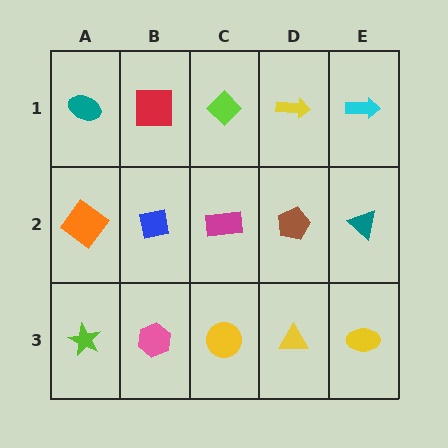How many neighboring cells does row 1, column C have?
3.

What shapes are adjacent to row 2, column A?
A teal ellipse (row 1, column A), a lime star (row 3, column A), a blue square (row 2, column B).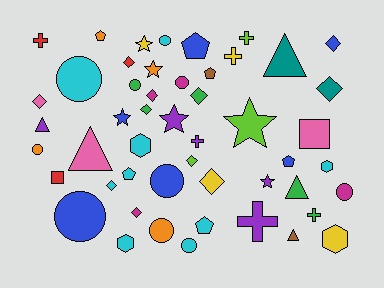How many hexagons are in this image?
There are 4 hexagons.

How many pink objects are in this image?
There are 3 pink objects.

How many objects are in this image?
There are 50 objects.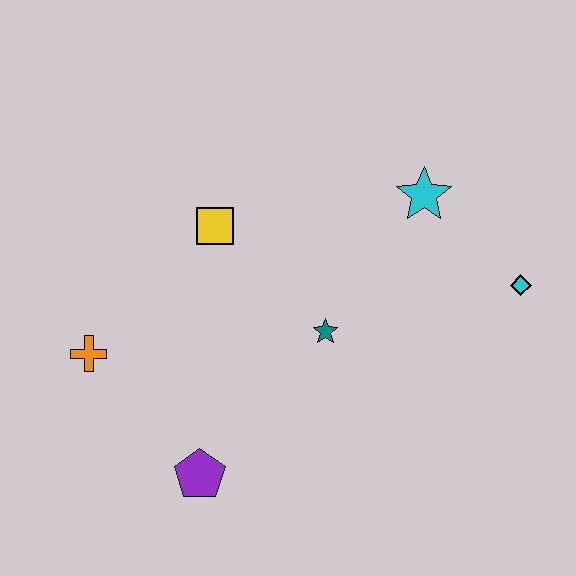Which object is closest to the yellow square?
The teal star is closest to the yellow square.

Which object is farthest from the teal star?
The orange cross is farthest from the teal star.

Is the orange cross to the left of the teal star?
Yes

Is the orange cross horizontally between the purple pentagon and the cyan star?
No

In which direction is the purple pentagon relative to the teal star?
The purple pentagon is below the teal star.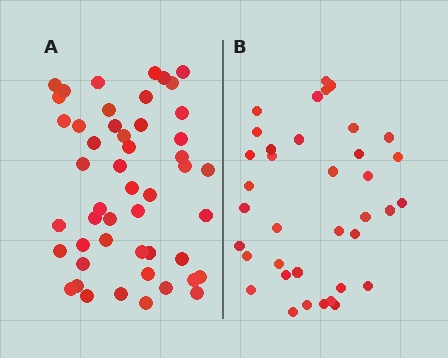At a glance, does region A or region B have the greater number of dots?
Region A (the left region) has more dots.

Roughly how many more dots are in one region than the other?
Region A has roughly 12 or so more dots than region B.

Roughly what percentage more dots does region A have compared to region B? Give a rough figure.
About 30% more.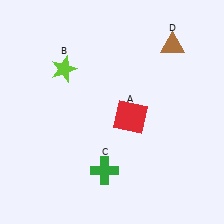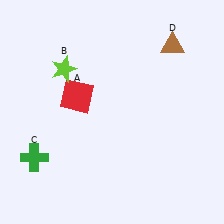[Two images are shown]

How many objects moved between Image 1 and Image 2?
2 objects moved between the two images.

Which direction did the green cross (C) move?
The green cross (C) moved left.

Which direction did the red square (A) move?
The red square (A) moved left.